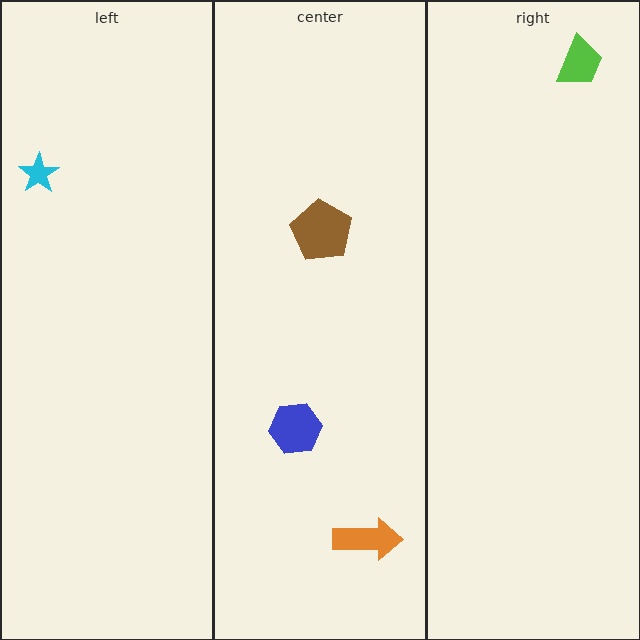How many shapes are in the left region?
1.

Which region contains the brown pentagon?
The center region.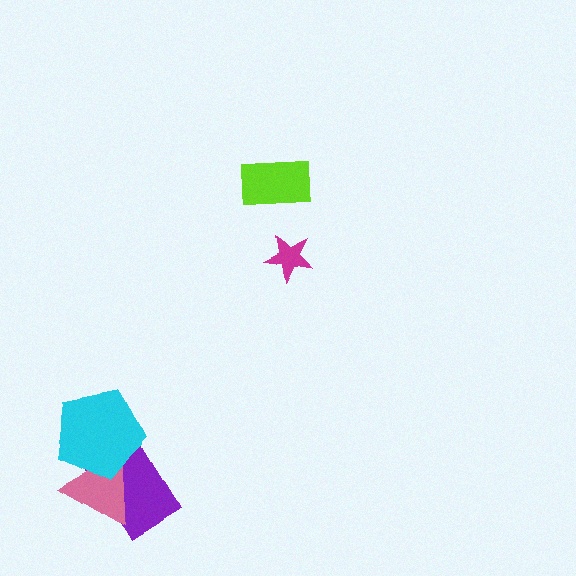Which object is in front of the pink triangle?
The cyan pentagon is in front of the pink triangle.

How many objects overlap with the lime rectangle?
0 objects overlap with the lime rectangle.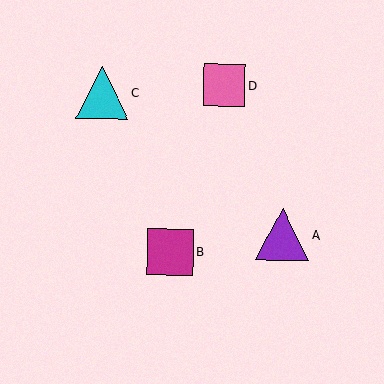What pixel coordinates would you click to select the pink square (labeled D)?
Click at (224, 85) to select the pink square D.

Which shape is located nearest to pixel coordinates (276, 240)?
The purple triangle (labeled A) at (282, 234) is nearest to that location.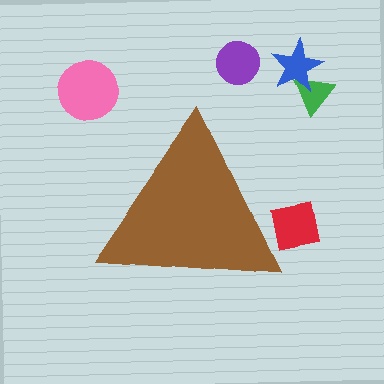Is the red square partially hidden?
Yes, the red square is partially hidden behind the brown triangle.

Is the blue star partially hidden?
No, the blue star is fully visible.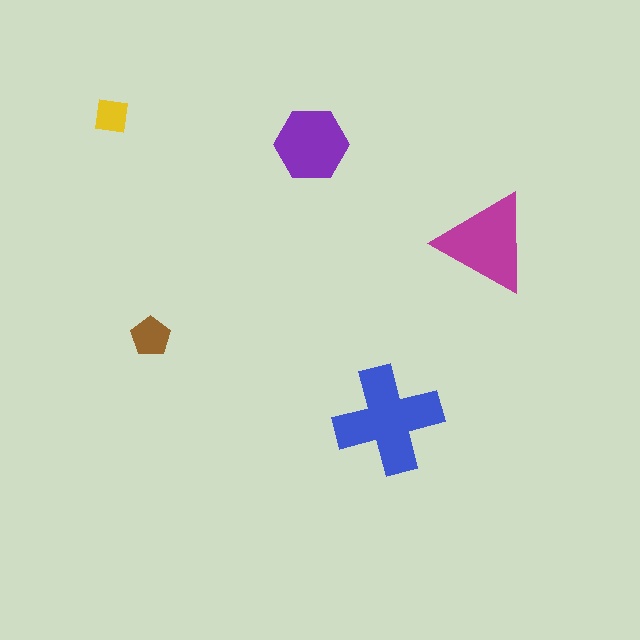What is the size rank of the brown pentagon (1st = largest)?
4th.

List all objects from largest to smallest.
The blue cross, the magenta triangle, the purple hexagon, the brown pentagon, the yellow square.